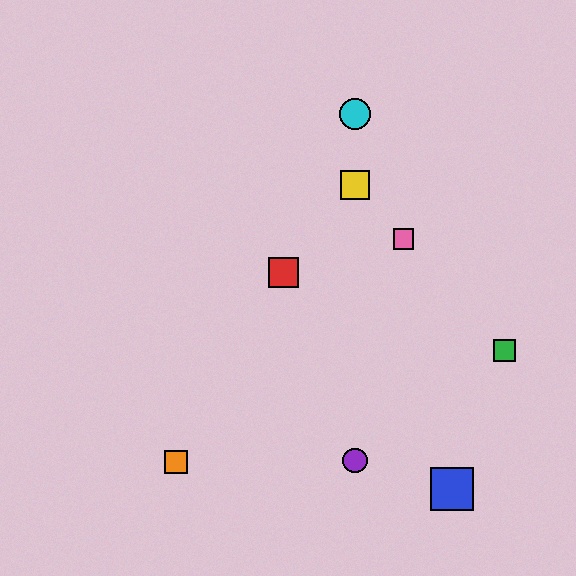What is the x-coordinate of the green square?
The green square is at x≈505.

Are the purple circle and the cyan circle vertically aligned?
Yes, both are at x≈355.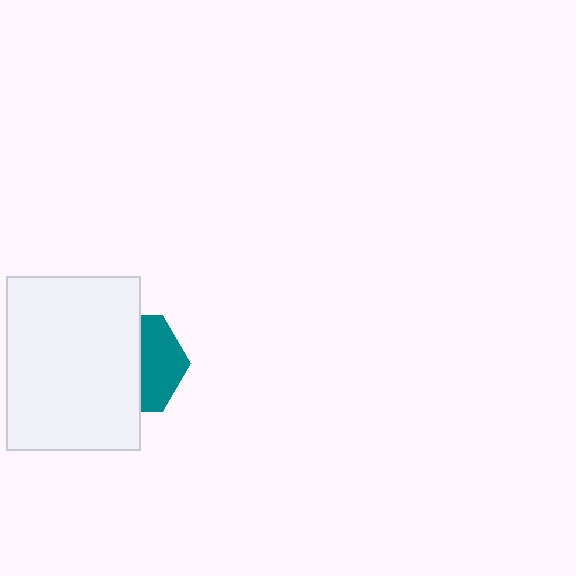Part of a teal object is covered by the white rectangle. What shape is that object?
It is a hexagon.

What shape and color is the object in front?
The object in front is a white rectangle.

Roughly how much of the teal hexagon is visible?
A small part of it is visible (roughly 42%).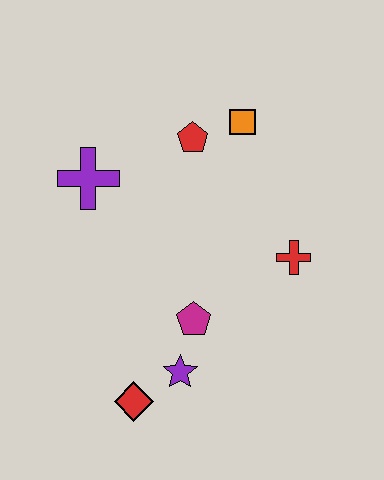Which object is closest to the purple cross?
The red pentagon is closest to the purple cross.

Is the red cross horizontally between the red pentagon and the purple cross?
No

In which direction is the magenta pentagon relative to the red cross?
The magenta pentagon is to the left of the red cross.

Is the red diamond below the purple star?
Yes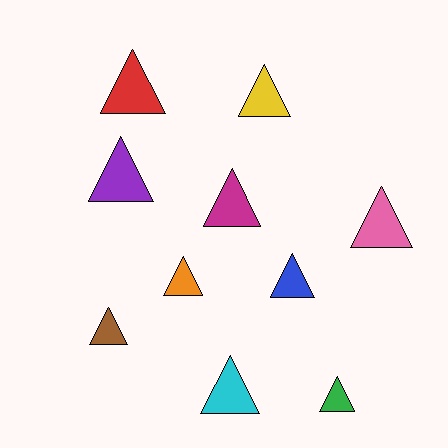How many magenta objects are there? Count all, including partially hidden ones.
There is 1 magenta object.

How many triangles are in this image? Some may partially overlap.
There are 10 triangles.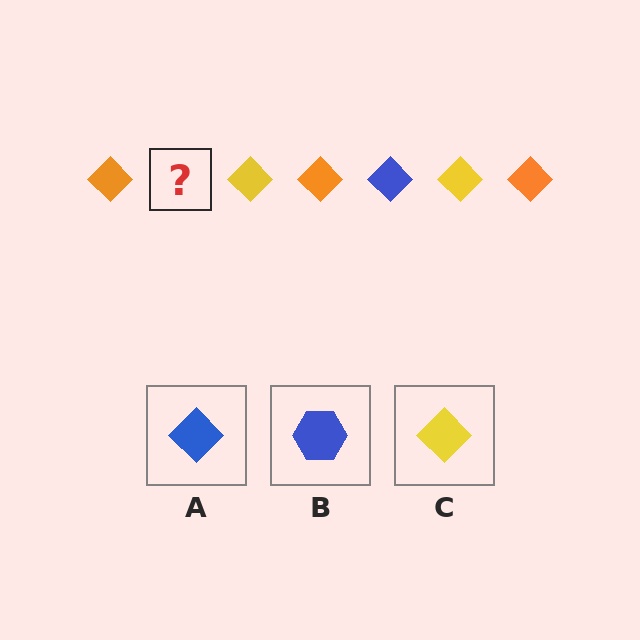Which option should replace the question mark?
Option A.